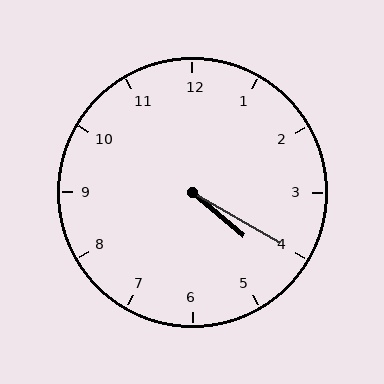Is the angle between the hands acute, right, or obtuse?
It is acute.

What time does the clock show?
4:20.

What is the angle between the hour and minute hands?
Approximately 10 degrees.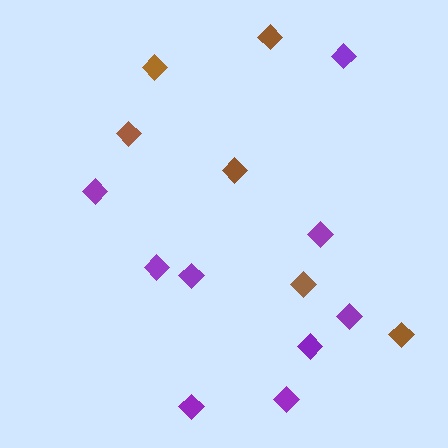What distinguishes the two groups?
There are 2 groups: one group of brown diamonds (6) and one group of purple diamonds (9).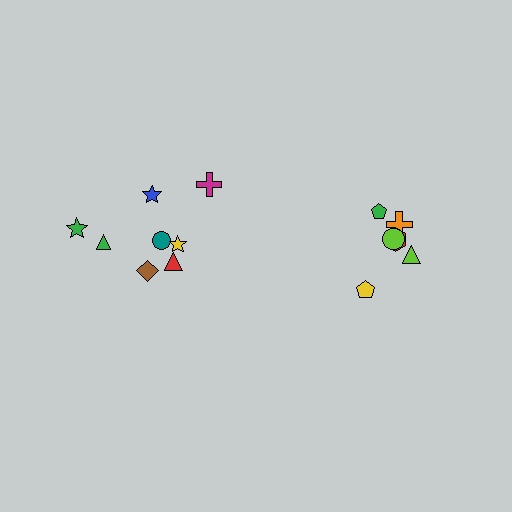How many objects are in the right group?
There are 6 objects.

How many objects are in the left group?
There are 8 objects.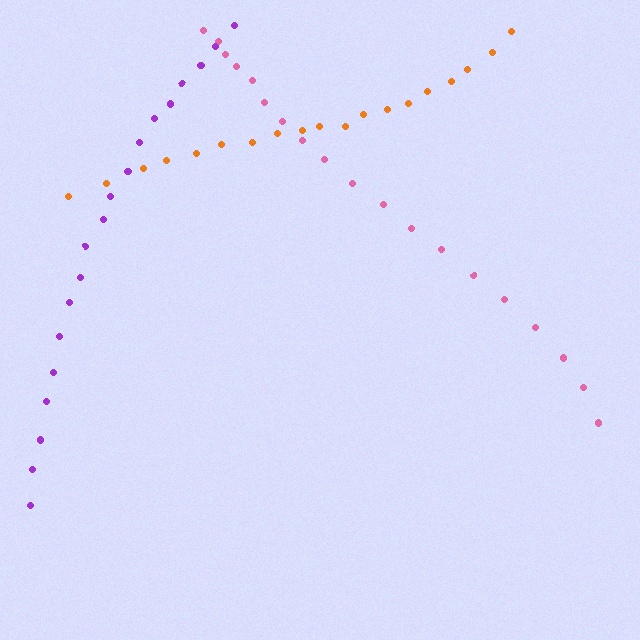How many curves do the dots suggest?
There are 3 distinct paths.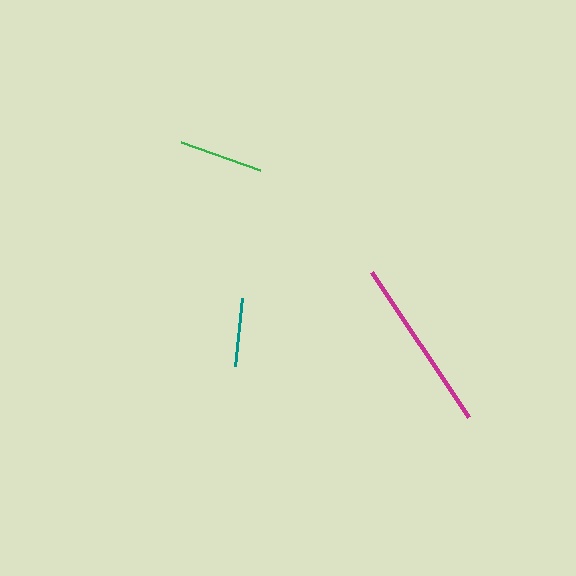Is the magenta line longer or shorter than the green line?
The magenta line is longer than the green line.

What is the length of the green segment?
The green segment is approximately 83 pixels long.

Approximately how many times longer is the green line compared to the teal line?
The green line is approximately 1.2 times the length of the teal line.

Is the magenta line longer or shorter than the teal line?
The magenta line is longer than the teal line.